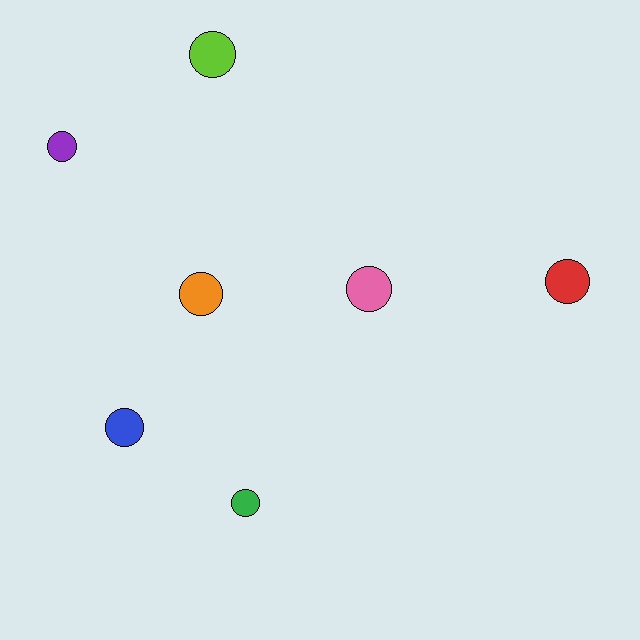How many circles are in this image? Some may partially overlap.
There are 7 circles.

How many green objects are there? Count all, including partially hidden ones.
There is 1 green object.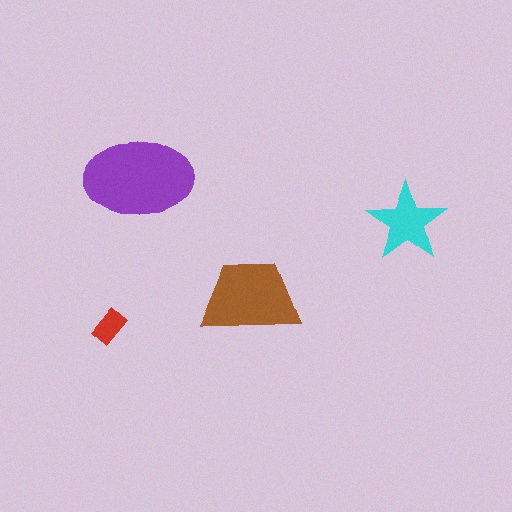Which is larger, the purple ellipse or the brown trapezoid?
The purple ellipse.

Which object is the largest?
The purple ellipse.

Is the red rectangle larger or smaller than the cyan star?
Smaller.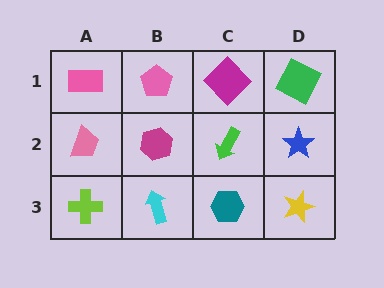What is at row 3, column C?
A teal hexagon.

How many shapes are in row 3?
4 shapes.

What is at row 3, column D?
A yellow star.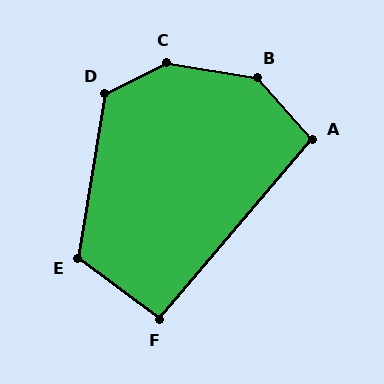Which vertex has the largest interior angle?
C, at approximately 144 degrees.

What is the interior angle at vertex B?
Approximately 141 degrees (obtuse).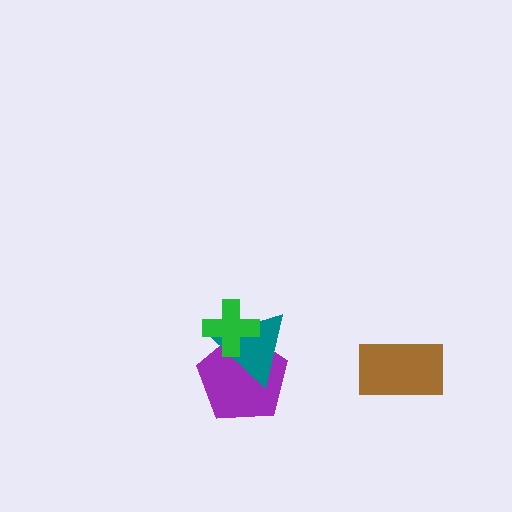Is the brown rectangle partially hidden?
No, no other shape covers it.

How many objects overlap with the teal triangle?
2 objects overlap with the teal triangle.